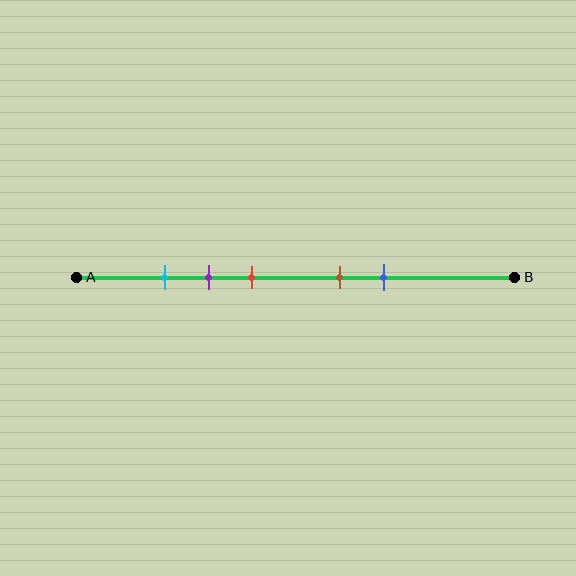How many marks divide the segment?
There are 5 marks dividing the segment.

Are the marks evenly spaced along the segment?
No, the marks are not evenly spaced.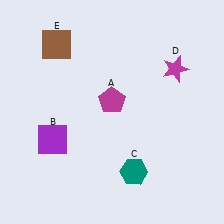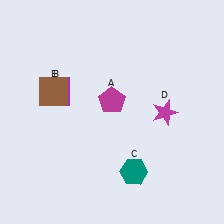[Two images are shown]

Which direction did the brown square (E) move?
The brown square (E) moved down.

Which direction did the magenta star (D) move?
The magenta star (D) moved down.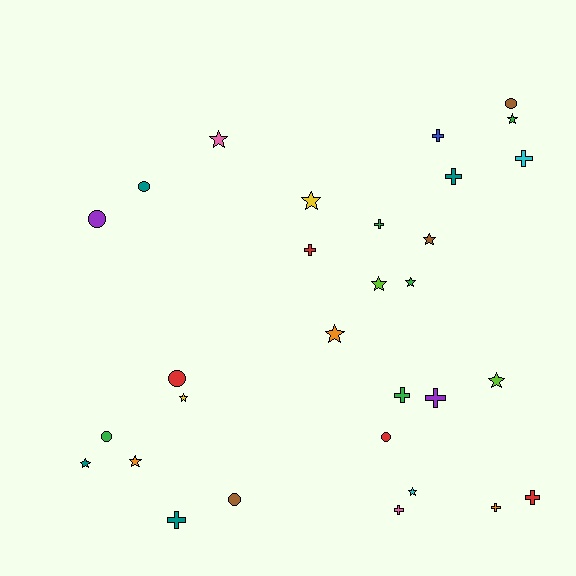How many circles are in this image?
There are 7 circles.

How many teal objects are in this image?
There are 4 teal objects.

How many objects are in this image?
There are 30 objects.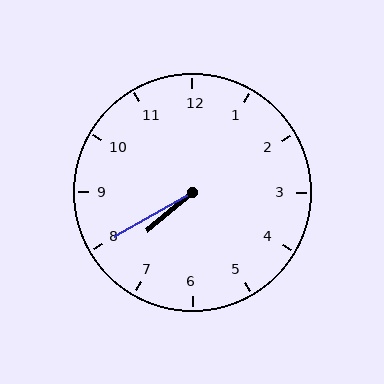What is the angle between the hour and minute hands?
Approximately 10 degrees.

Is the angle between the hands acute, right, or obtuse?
It is acute.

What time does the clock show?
7:40.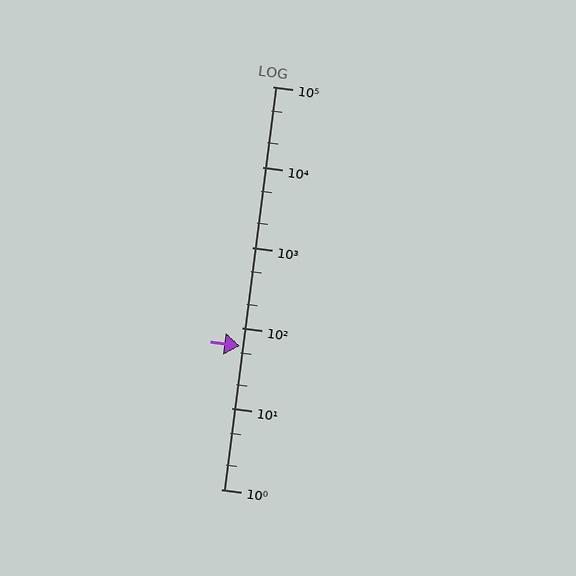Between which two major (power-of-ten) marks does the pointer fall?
The pointer is between 10 and 100.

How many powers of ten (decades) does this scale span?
The scale spans 5 decades, from 1 to 100000.